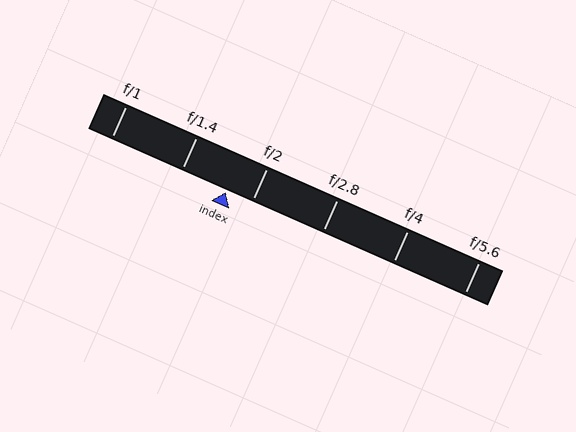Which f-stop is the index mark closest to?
The index mark is closest to f/2.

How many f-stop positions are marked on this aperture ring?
There are 6 f-stop positions marked.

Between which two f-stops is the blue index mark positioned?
The index mark is between f/1.4 and f/2.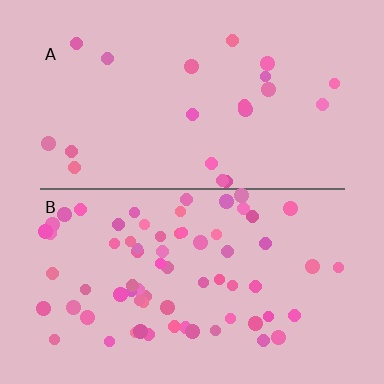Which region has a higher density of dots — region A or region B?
B (the bottom).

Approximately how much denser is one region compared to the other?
Approximately 3.3× — region B over region A.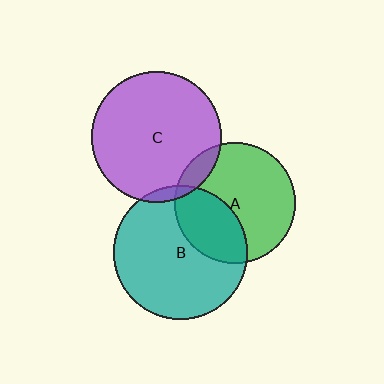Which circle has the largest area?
Circle B (teal).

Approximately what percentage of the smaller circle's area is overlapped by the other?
Approximately 5%.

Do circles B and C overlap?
Yes.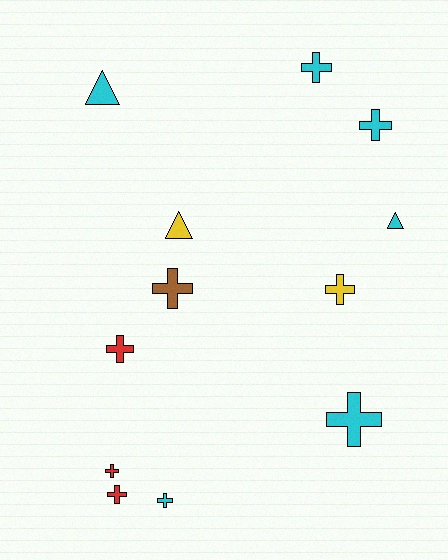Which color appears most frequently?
Cyan, with 6 objects.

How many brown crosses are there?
There is 1 brown cross.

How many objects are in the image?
There are 12 objects.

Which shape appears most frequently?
Cross, with 9 objects.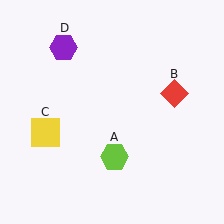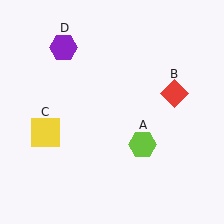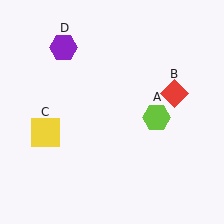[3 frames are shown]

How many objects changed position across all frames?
1 object changed position: lime hexagon (object A).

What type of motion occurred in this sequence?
The lime hexagon (object A) rotated counterclockwise around the center of the scene.